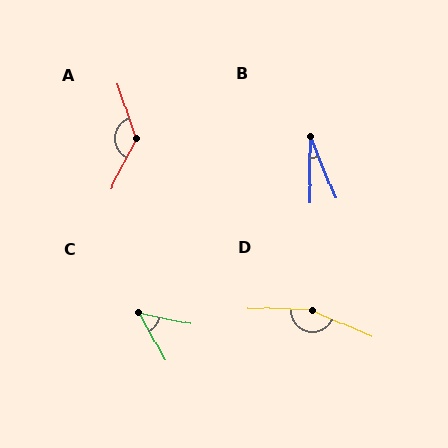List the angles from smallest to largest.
B (23°), C (49°), A (134°), D (158°).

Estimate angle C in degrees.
Approximately 49 degrees.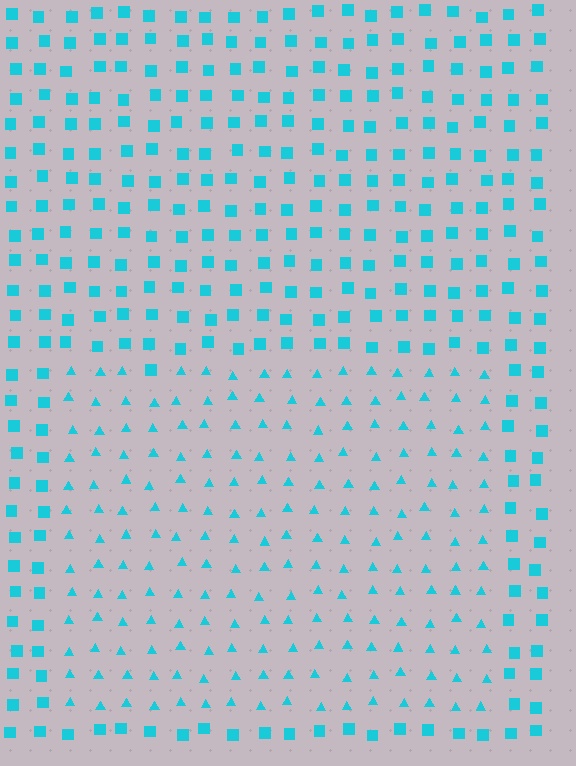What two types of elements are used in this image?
The image uses triangles inside the rectangle region and squares outside it.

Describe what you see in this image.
The image is filled with small cyan elements arranged in a uniform grid. A rectangle-shaped region contains triangles, while the surrounding area contains squares. The boundary is defined purely by the change in element shape.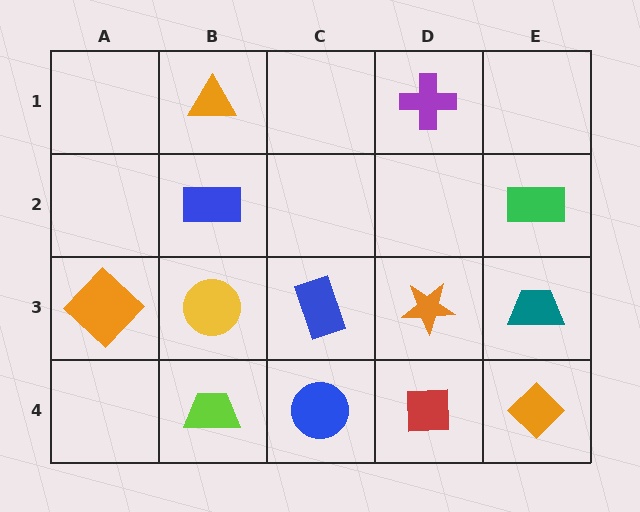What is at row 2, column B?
A blue rectangle.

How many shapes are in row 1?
2 shapes.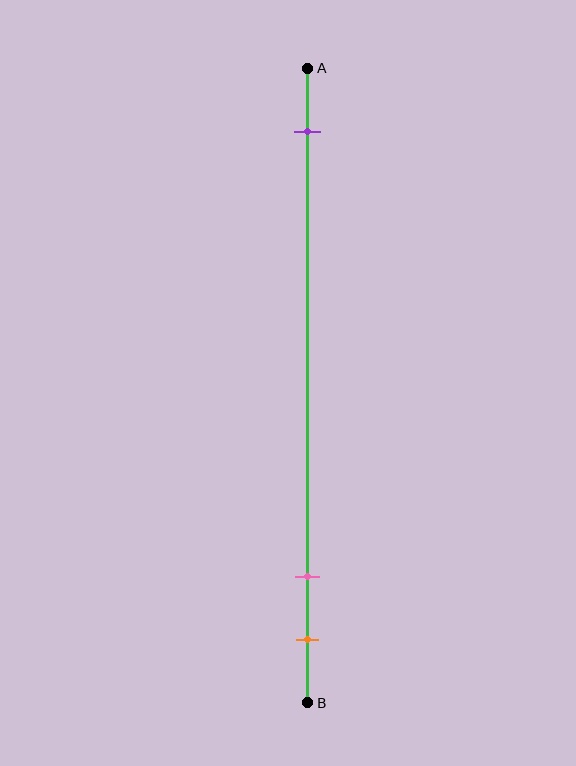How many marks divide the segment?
There are 3 marks dividing the segment.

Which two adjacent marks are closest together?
The pink and orange marks are the closest adjacent pair.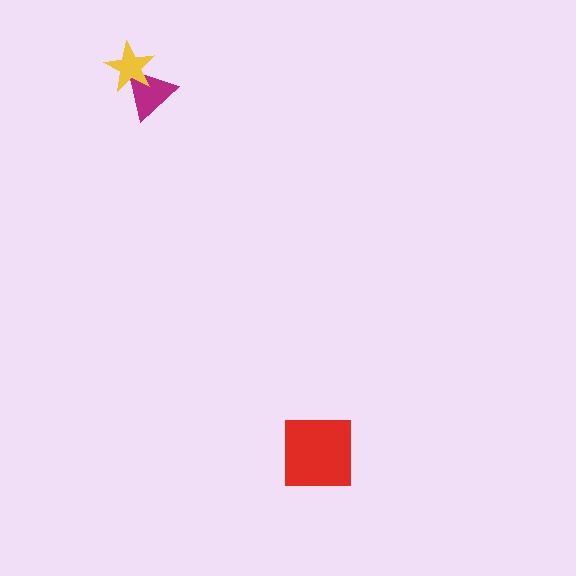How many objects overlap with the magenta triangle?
1 object overlaps with the magenta triangle.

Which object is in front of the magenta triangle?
The yellow star is in front of the magenta triangle.